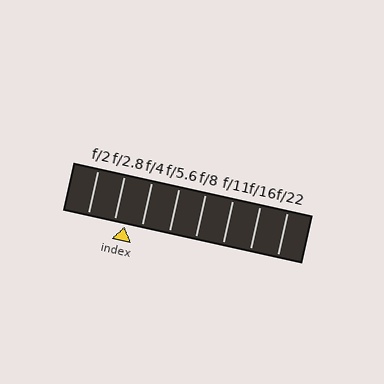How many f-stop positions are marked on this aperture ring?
There are 8 f-stop positions marked.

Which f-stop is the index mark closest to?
The index mark is closest to f/2.8.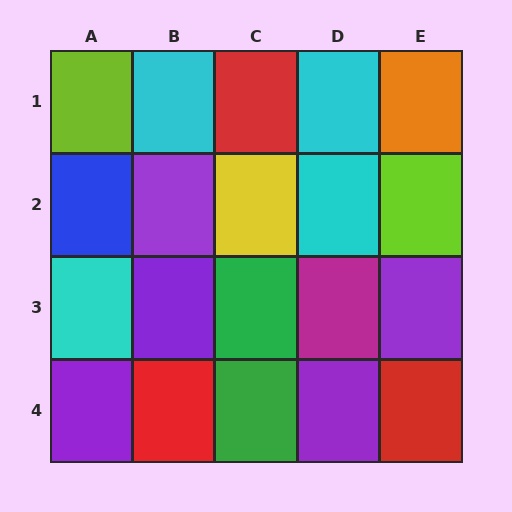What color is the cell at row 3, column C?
Green.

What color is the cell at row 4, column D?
Purple.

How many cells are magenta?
1 cell is magenta.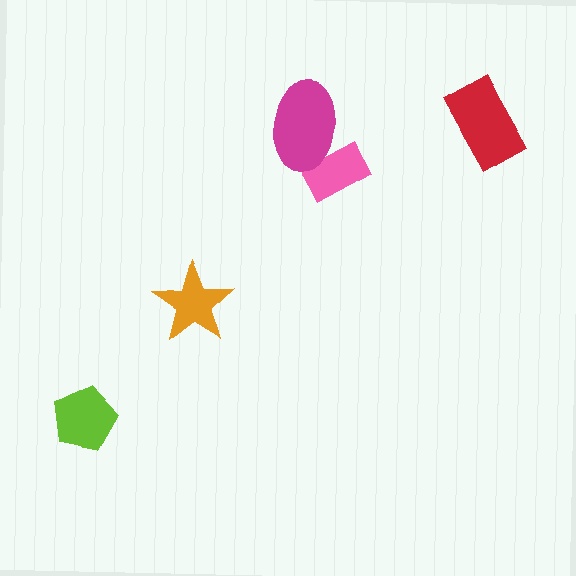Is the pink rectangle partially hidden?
Yes, it is partially covered by another shape.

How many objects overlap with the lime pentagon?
0 objects overlap with the lime pentagon.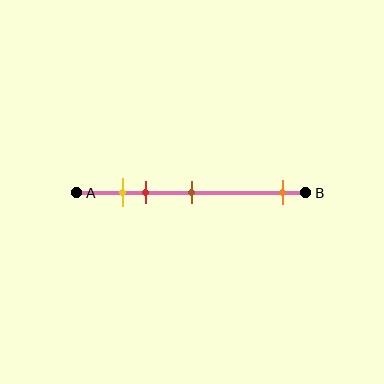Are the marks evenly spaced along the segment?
No, the marks are not evenly spaced.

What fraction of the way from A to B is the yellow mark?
The yellow mark is approximately 20% (0.2) of the way from A to B.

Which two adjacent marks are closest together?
The yellow and red marks are the closest adjacent pair.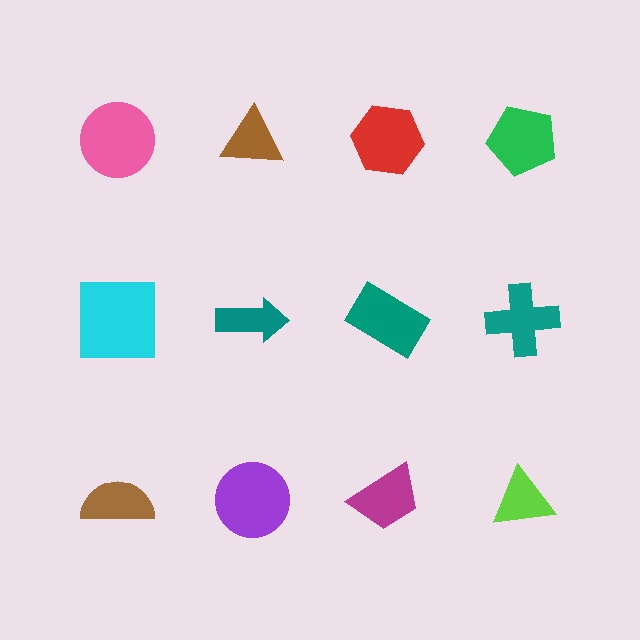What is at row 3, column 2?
A purple circle.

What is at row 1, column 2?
A brown triangle.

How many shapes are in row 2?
4 shapes.